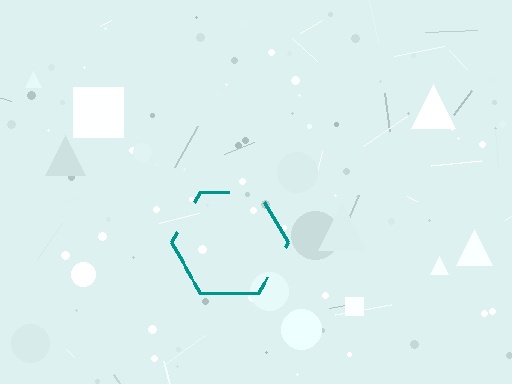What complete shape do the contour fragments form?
The contour fragments form a hexagon.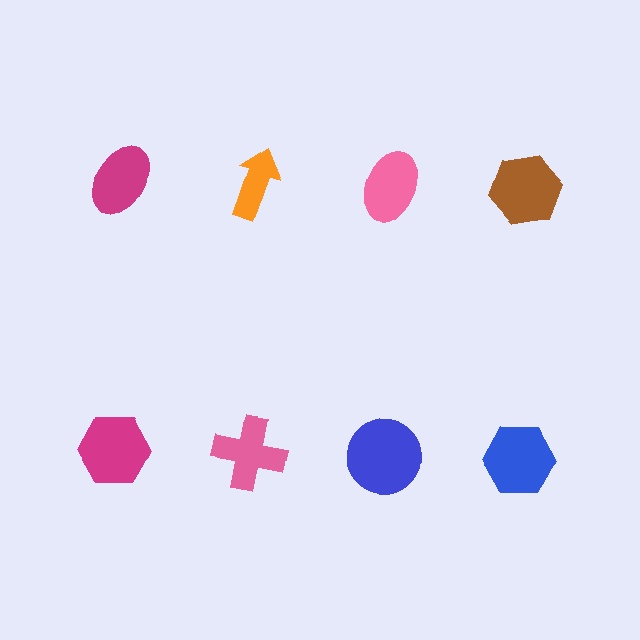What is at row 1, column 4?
A brown hexagon.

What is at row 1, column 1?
A magenta ellipse.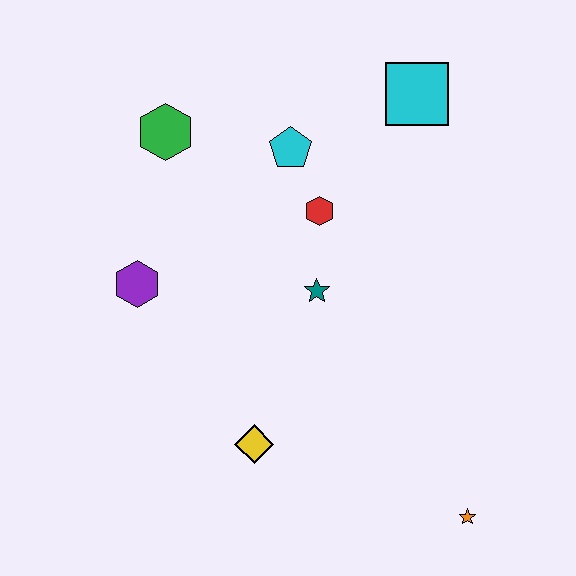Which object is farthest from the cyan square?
The orange star is farthest from the cyan square.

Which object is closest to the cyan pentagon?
The red hexagon is closest to the cyan pentagon.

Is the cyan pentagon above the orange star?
Yes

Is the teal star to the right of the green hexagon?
Yes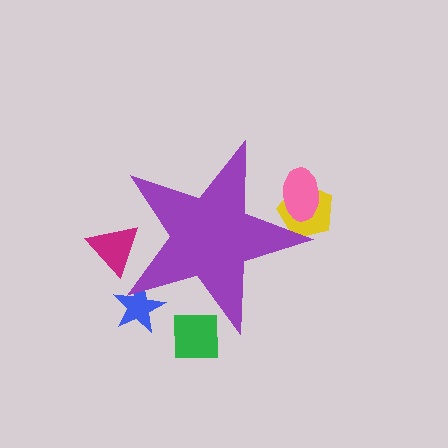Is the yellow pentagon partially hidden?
Yes, the yellow pentagon is partially hidden behind the purple star.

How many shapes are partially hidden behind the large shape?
5 shapes are partially hidden.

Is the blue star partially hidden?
Yes, the blue star is partially hidden behind the purple star.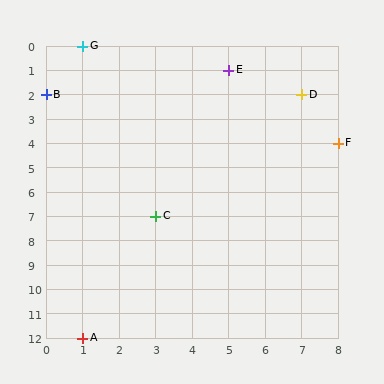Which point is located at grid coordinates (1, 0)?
Point G is at (1, 0).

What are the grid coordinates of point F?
Point F is at grid coordinates (8, 4).